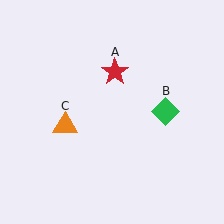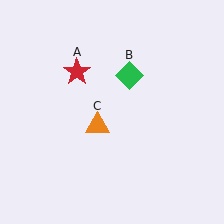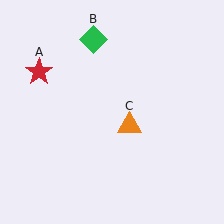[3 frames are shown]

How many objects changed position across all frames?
3 objects changed position: red star (object A), green diamond (object B), orange triangle (object C).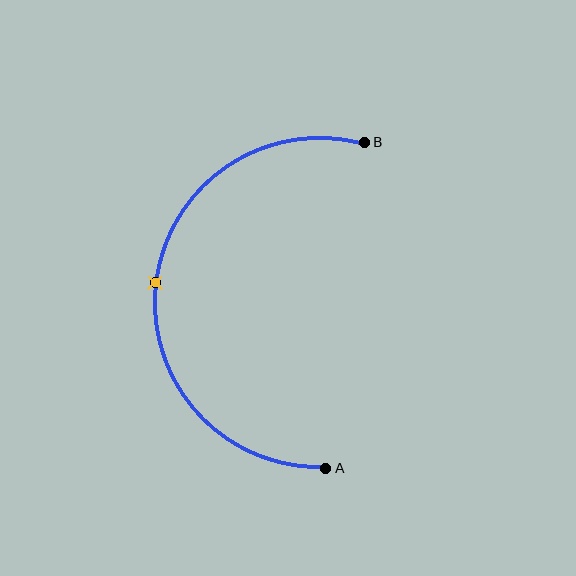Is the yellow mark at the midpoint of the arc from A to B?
Yes. The yellow mark lies on the arc at equal arc-length from both A and B — it is the arc midpoint.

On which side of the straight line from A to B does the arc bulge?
The arc bulges to the left of the straight line connecting A and B.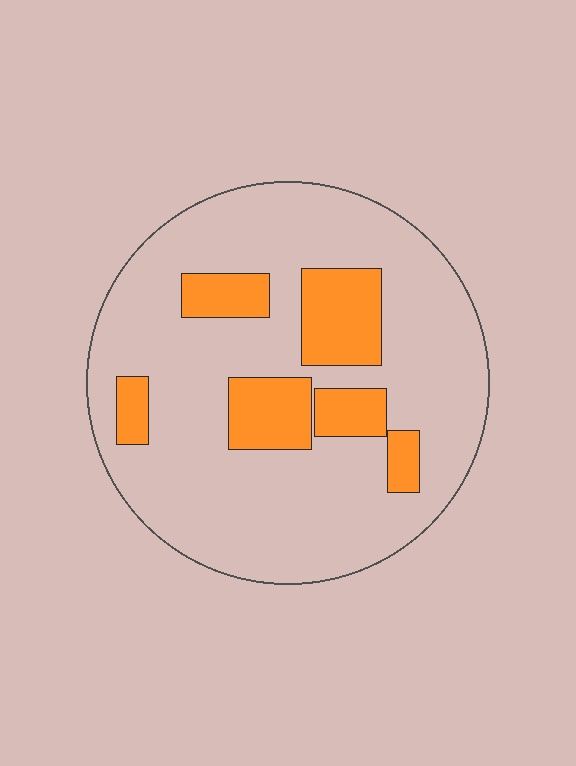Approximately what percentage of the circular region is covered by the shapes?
Approximately 20%.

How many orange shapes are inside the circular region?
6.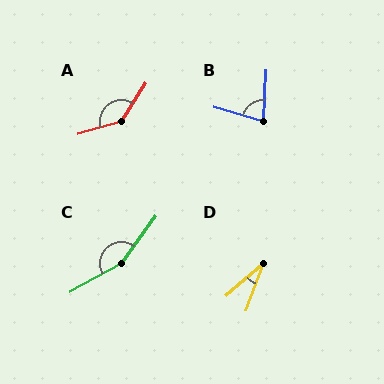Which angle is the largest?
C, at approximately 155 degrees.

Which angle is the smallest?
D, at approximately 29 degrees.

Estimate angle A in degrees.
Approximately 138 degrees.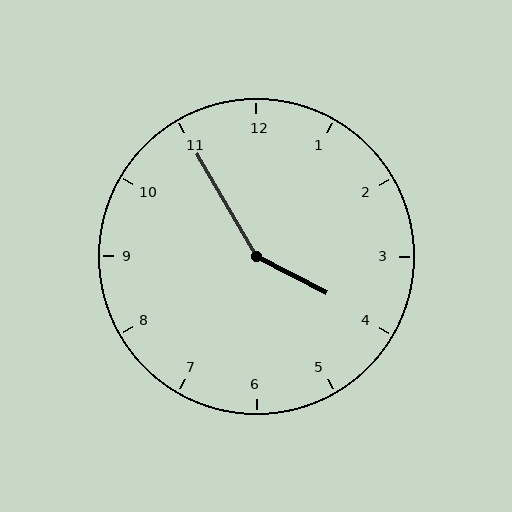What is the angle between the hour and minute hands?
Approximately 148 degrees.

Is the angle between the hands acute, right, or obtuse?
It is obtuse.